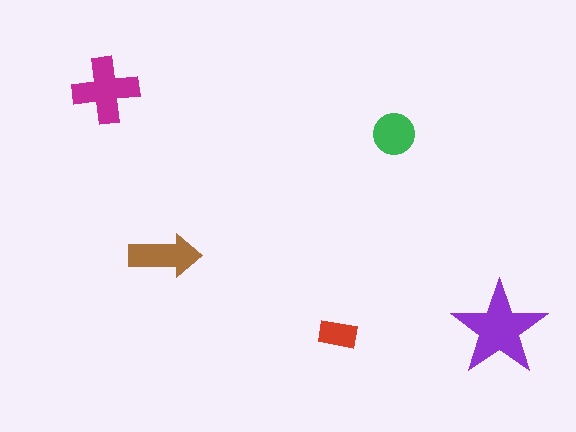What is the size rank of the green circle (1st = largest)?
4th.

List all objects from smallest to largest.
The red rectangle, the green circle, the brown arrow, the magenta cross, the purple star.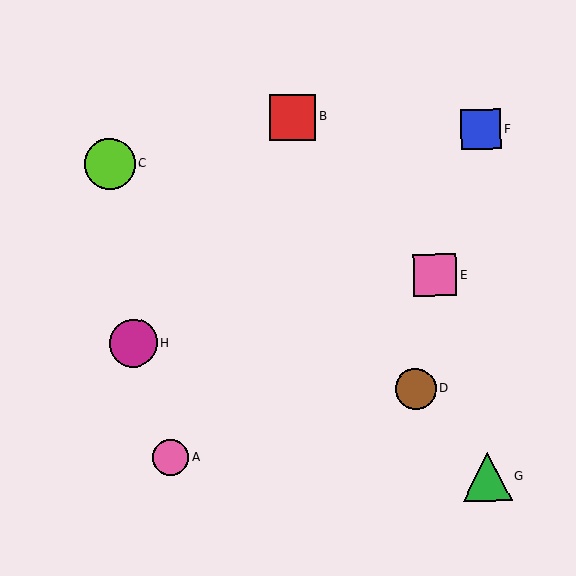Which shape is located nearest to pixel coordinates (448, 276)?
The pink square (labeled E) at (435, 275) is nearest to that location.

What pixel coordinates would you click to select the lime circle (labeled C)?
Click at (109, 164) to select the lime circle C.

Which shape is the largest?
The lime circle (labeled C) is the largest.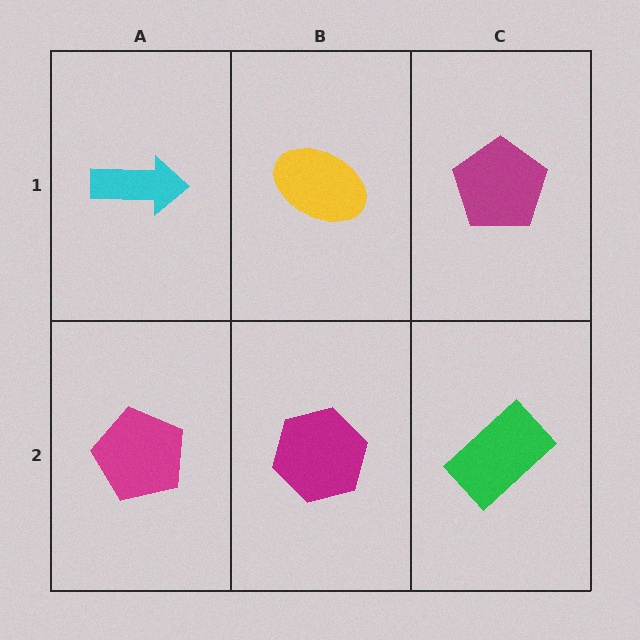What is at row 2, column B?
A magenta hexagon.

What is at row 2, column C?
A green rectangle.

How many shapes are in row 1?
3 shapes.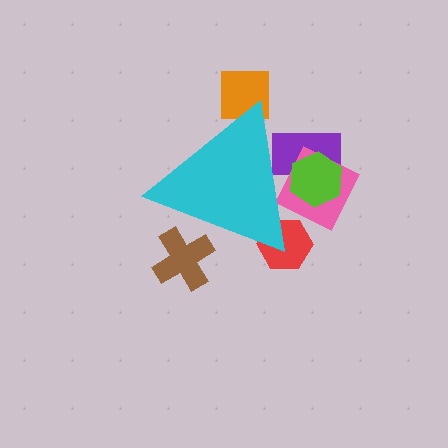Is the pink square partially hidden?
Yes, the pink square is partially hidden behind the cyan triangle.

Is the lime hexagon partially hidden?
Yes, the lime hexagon is partially hidden behind the cyan triangle.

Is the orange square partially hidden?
Yes, the orange square is partially hidden behind the cyan triangle.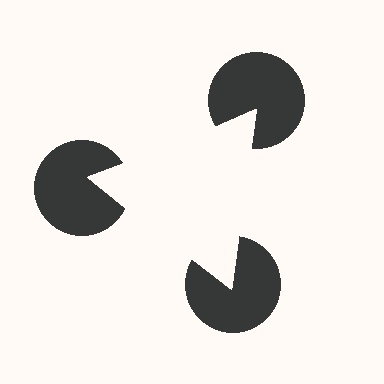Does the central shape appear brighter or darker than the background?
It typically appears slightly brighter than the background, even though no actual brightness change is drawn.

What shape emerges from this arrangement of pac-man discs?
An illusory triangle — its edges are inferred from the aligned wedge cuts in the pac-man discs, not physically drawn.